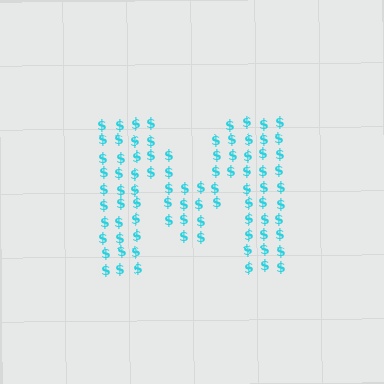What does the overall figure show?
The overall figure shows the letter M.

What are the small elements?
The small elements are dollar signs.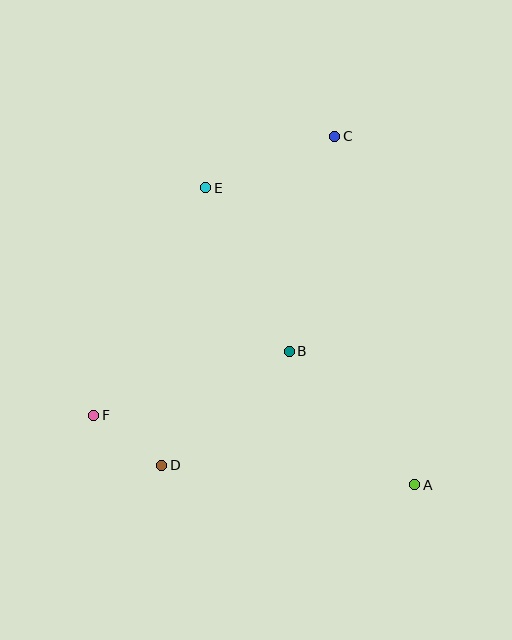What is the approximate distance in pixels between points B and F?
The distance between B and F is approximately 206 pixels.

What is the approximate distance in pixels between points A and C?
The distance between A and C is approximately 357 pixels.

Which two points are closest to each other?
Points D and F are closest to each other.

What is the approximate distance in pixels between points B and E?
The distance between B and E is approximately 184 pixels.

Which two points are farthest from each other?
Points C and D are farthest from each other.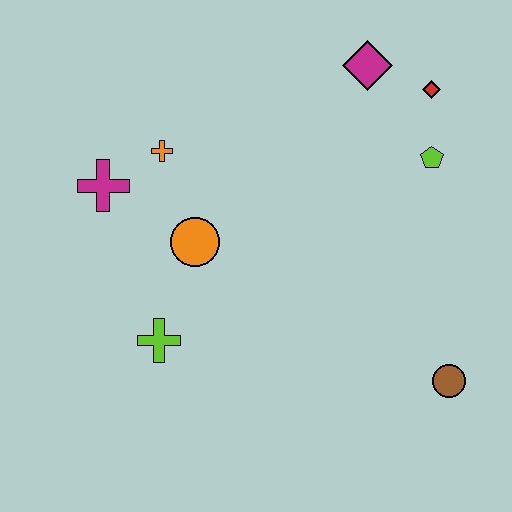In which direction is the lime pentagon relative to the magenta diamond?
The lime pentagon is below the magenta diamond.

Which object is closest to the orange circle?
The orange cross is closest to the orange circle.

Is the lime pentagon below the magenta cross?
No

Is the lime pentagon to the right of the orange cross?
Yes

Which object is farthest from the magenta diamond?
The lime cross is farthest from the magenta diamond.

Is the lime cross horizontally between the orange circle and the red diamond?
No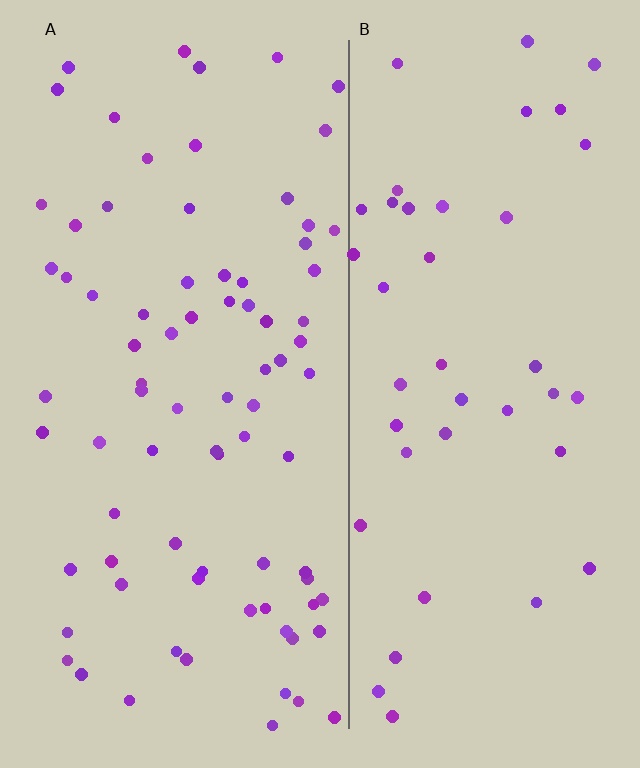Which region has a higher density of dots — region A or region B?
A (the left).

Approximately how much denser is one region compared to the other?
Approximately 1.9× — region A over region B.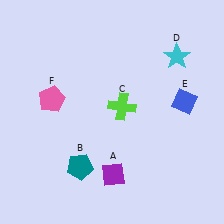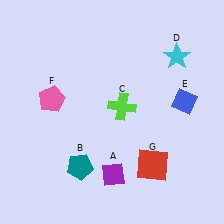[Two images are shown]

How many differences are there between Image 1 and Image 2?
There is 1 difference between the two images.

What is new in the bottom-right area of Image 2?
A red square (G) was added in the bottom-right area of Image 2.